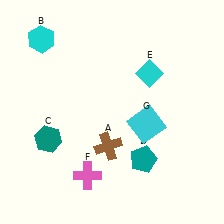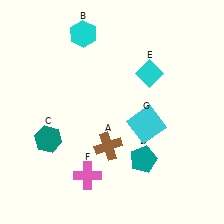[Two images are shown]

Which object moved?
The cyan hexagon (B) moved right.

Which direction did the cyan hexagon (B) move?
The cyan hexagon (B) moved right.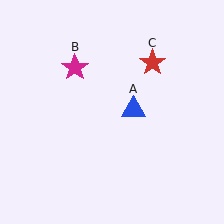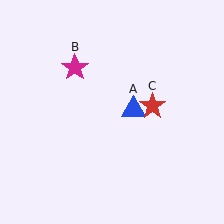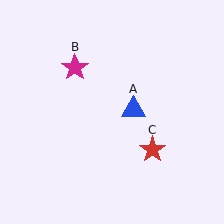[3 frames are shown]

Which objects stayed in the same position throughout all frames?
Blue triangle (object A) and magenta star (object B) remained stationary.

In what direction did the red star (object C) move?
The red star (object C) moved down.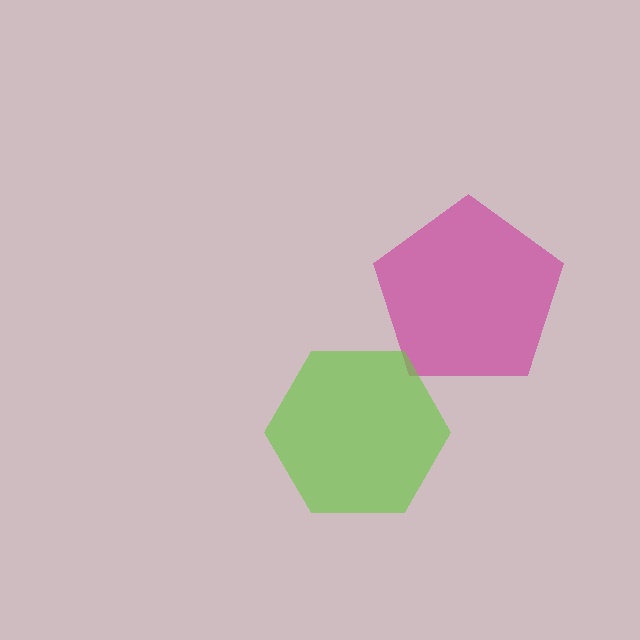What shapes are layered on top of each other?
The layered shapes are: a magenta pentagon, a lime hexagon.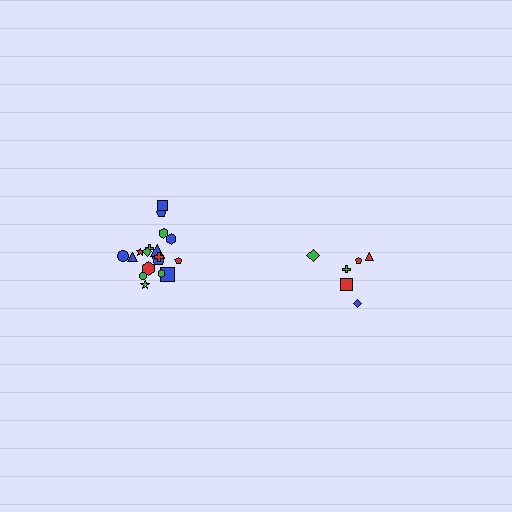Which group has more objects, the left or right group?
The left group.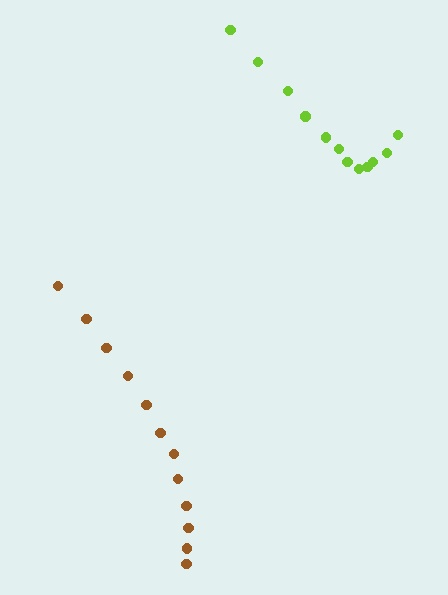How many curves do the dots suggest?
There are 2 distinct paths.